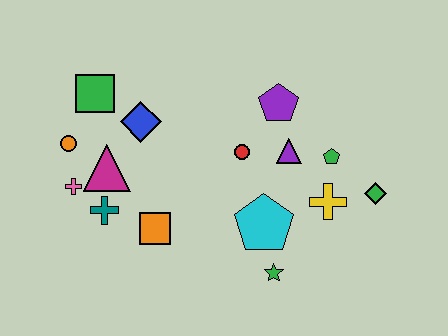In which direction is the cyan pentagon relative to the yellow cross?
The cyan pentagon is to the left of the yellow cross.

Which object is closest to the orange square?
The teal cross is closest to the orange square.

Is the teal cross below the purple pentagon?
Yes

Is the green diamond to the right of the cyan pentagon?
Yes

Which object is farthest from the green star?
The green square is farthest from the green star.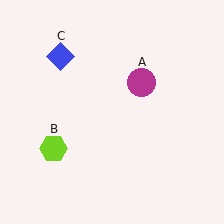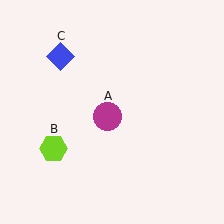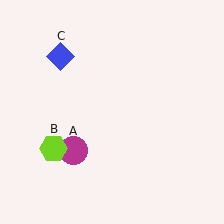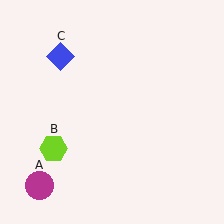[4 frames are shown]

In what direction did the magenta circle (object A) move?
The magenta circle (object A) moved down and to the left.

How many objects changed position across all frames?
1 object changed position: magenta circle (object A).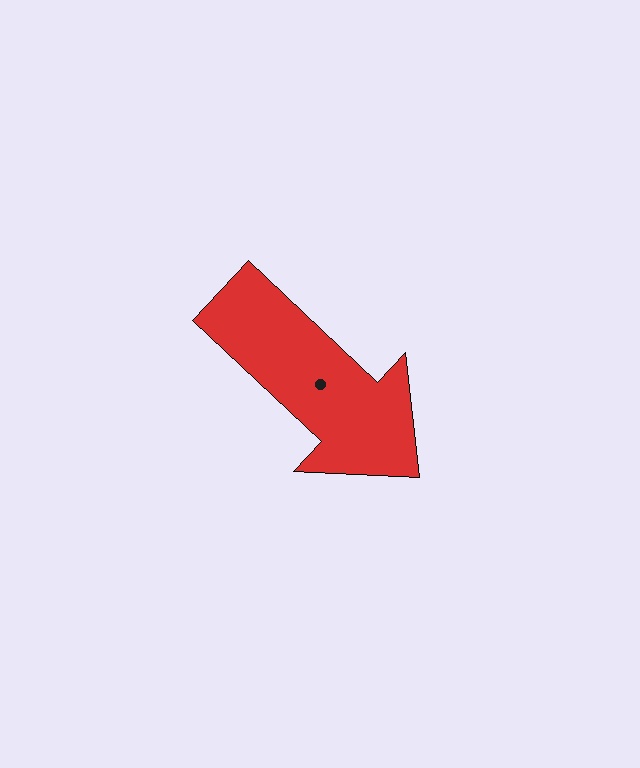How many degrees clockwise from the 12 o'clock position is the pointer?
Approximately 133 degrees.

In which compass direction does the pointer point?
Southeast.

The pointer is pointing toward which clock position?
Roughly 4 o'clock.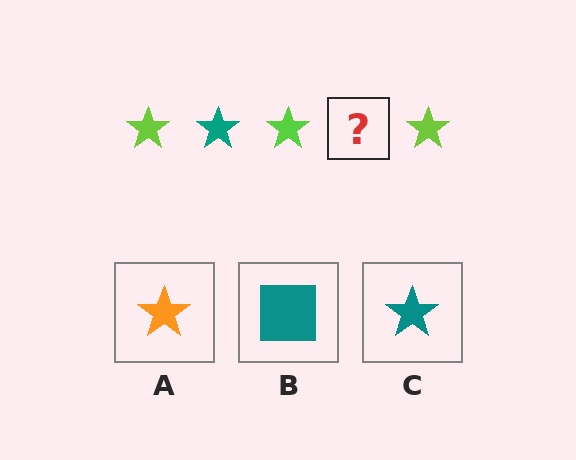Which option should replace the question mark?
Option C.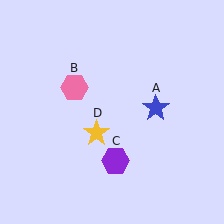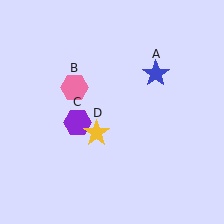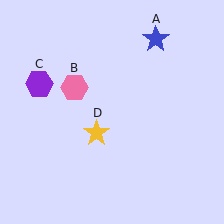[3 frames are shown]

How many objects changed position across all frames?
2 objects changed position: blue star (object A), purple hexagon (object C).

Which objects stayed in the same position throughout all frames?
Pink hexagon (object B) and yellow star (object D) remained stationary.